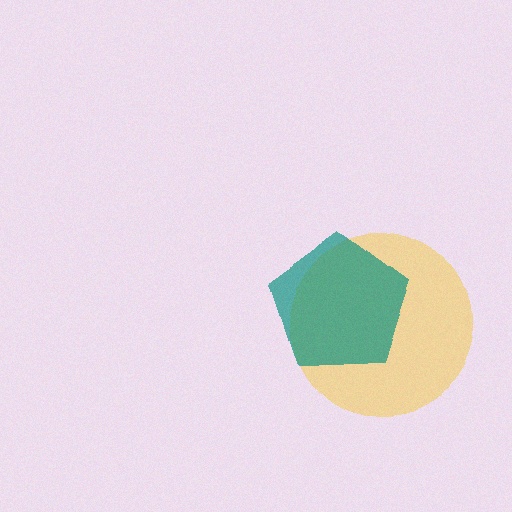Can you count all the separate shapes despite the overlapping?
Yes, there are 2 separate shapes.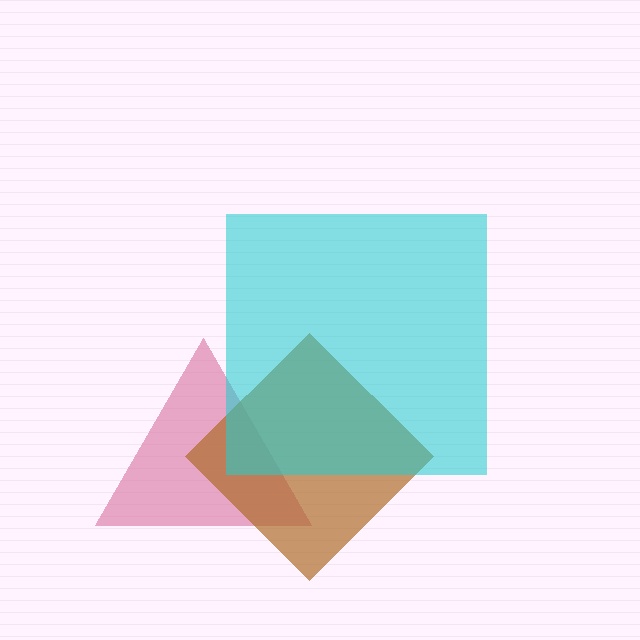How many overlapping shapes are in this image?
There are 3 overlapping shapes in the image.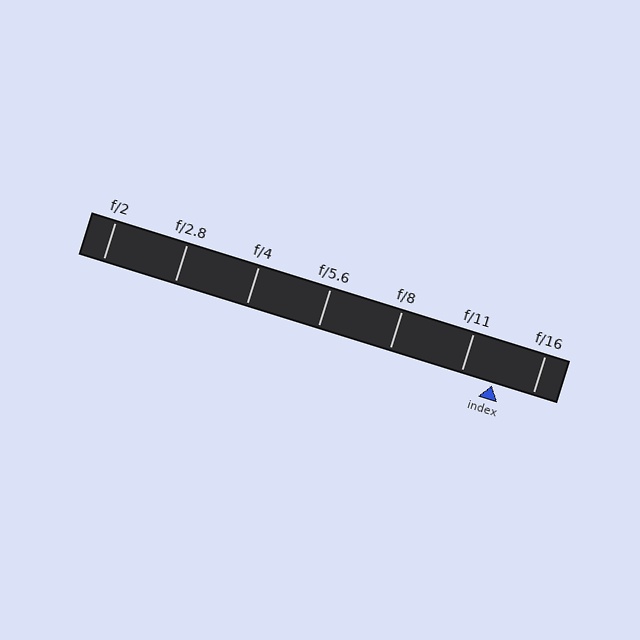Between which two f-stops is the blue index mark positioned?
The index mark is between f/11 and f/16.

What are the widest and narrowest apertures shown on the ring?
The widest aperture shown is f/2 and the narrowest is f/16.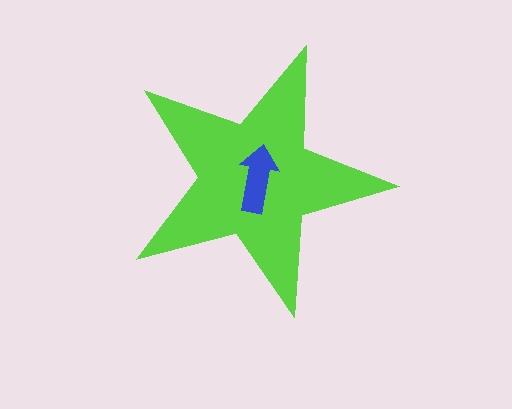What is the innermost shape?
The blue arrow.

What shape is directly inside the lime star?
The blue arrow.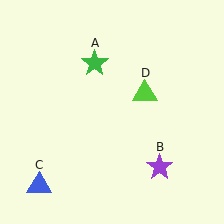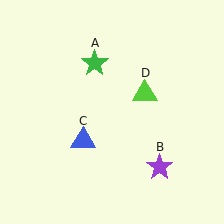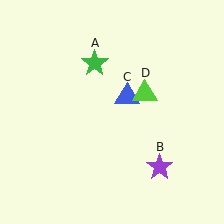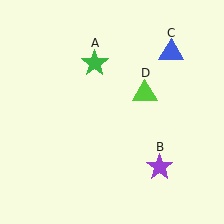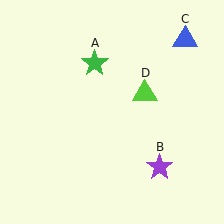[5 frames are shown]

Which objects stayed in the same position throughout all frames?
Green star (object A) and purple star (object B) and lime triangle (object D) remained stationary.